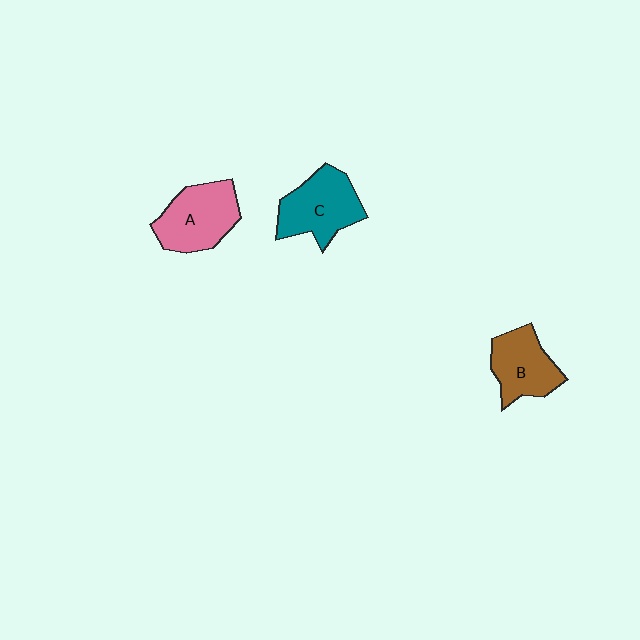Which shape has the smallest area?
Shape B (brown).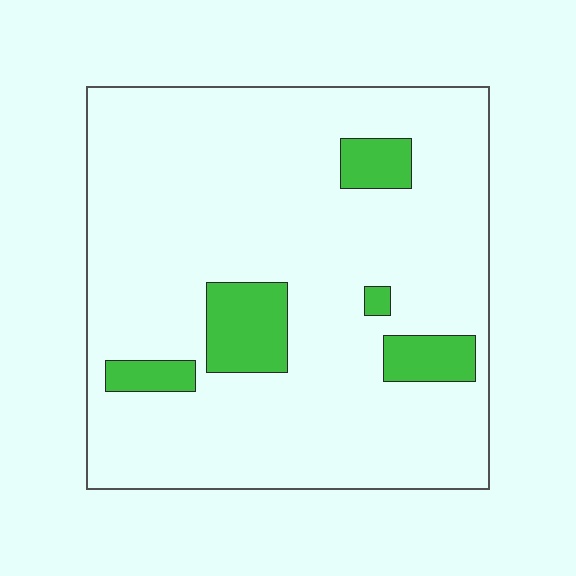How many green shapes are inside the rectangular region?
5.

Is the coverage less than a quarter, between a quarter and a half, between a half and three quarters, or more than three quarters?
Less than a quarter.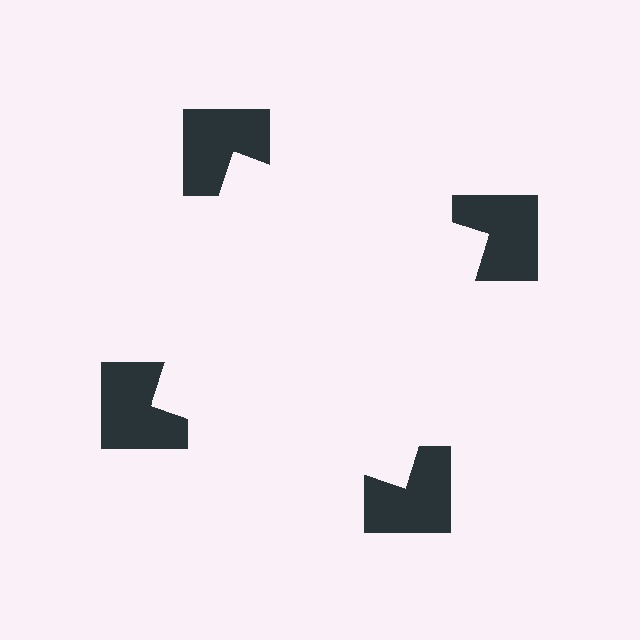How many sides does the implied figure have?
4 sides.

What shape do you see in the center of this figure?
An illusory square — its edges are inferred from the aligned wedge cuts in the notched squares, not physically drawn.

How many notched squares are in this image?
There are 4 — one at each vertex of the illusory square.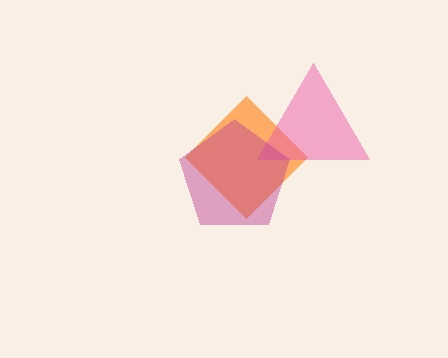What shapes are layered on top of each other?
The layered shapes are: an orange diamond, a pink triangle, a magenta pentagon.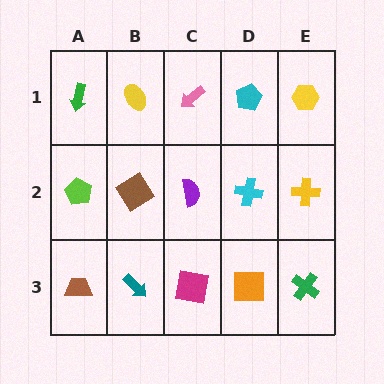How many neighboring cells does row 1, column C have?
3.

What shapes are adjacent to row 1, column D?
A cyan cross (row 2, column D), a pink arrow (row 1, column C), a yellow hexagon (row 1, column E).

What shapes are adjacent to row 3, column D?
A cyan cross (row 2, column D), a magenta square (row 3, column C), a green cross (row 3, column E).